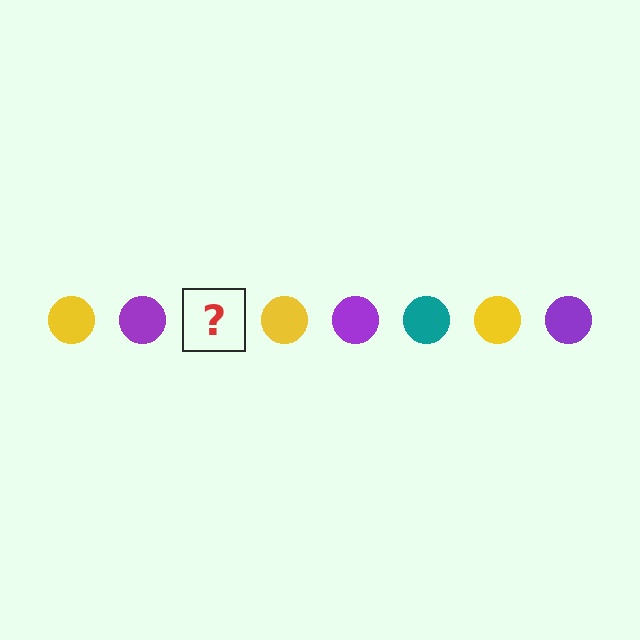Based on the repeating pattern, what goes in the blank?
The blank should be a teal circle.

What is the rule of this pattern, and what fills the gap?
The rule is that the pattern cycles through yellow, purple, teal circles. The gap should be filled with a teal circle.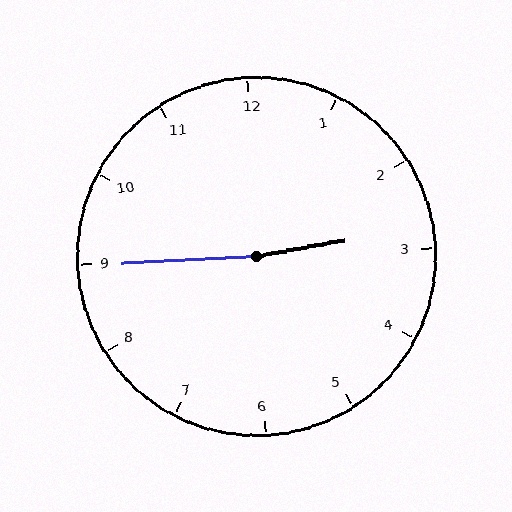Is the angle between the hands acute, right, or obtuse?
It is obtuse.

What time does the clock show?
2:45.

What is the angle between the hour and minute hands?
Approximately 172 degrees.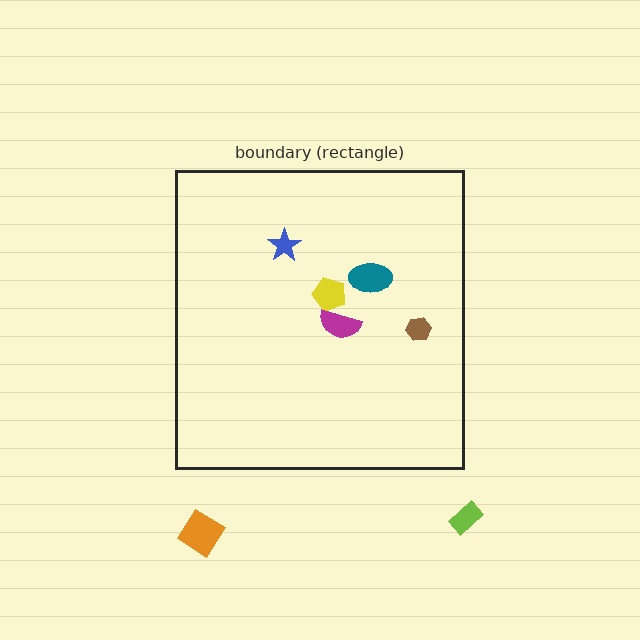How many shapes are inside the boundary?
5 inside, 2 outside.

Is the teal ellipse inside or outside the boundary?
Inside.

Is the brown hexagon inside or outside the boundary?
Inside.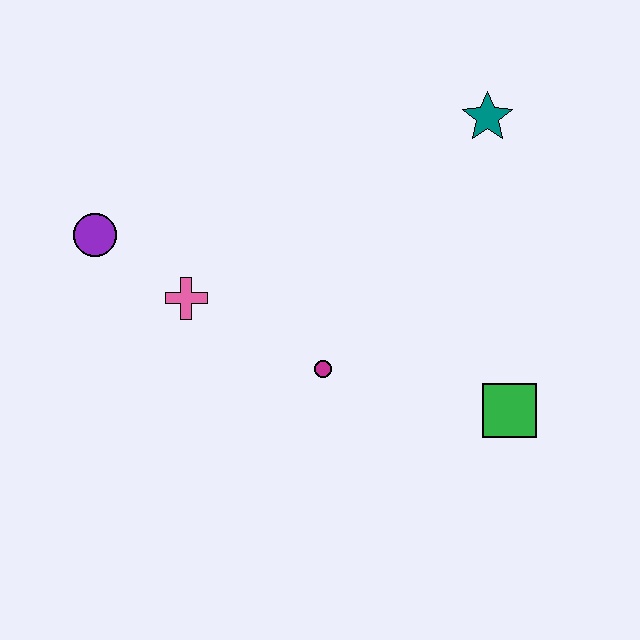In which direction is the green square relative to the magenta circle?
The green square is to the right of the magenta circle.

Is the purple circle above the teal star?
No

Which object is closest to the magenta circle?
The pink cross is closest to the magenta circle.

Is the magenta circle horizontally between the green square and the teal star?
No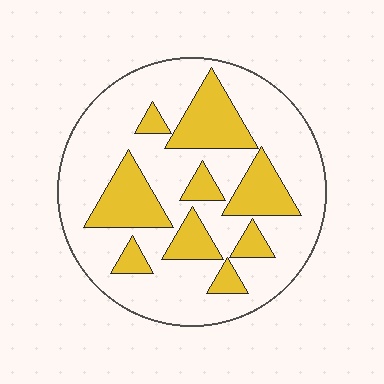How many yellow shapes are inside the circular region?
9.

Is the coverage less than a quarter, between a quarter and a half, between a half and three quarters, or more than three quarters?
Between a quarter and a half.